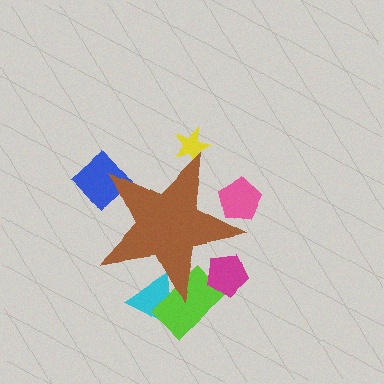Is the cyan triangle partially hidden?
Yes, the cyan triangle is partially hidden behind the brown star.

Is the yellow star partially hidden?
Yes, the yellow star is partially hidden behind the brown star.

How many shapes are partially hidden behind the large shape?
6 shapes are partially hidden.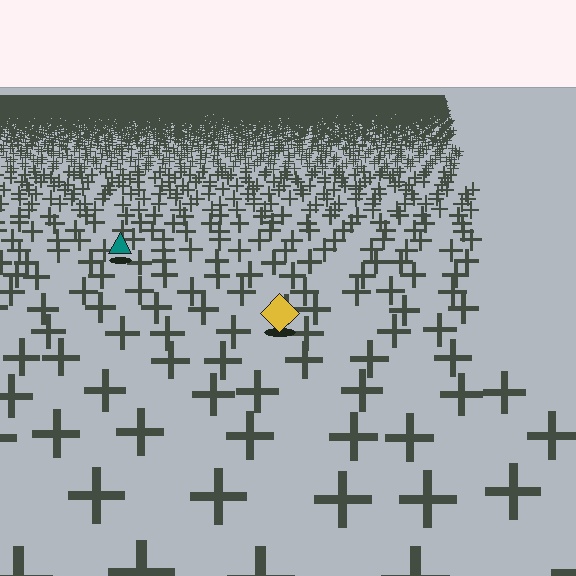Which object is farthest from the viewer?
The teal triangle is farthest from the viewer. It appears smaller and the ground texture around it is denser.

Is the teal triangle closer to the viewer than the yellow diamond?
No. The yellow diamond is closer — you can tell from the texture gradient: the ground texture is coarser near it.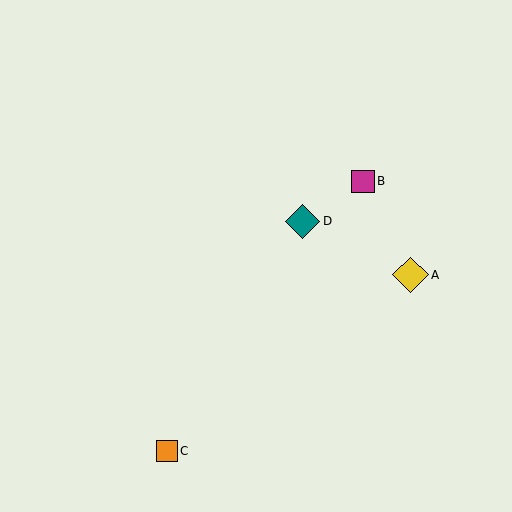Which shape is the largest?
The yellow diamond (labeled A) is the largest.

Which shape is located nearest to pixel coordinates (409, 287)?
The yellow diamond (labeled A) at (410, 275) is nearest to that location.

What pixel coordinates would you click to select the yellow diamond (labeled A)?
Click at (410, 275) to select the yellow diamond A.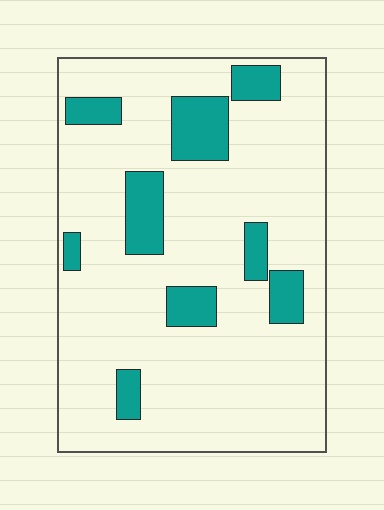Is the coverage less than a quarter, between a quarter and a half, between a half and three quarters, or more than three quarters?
Less than a quarter.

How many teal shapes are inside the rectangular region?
9.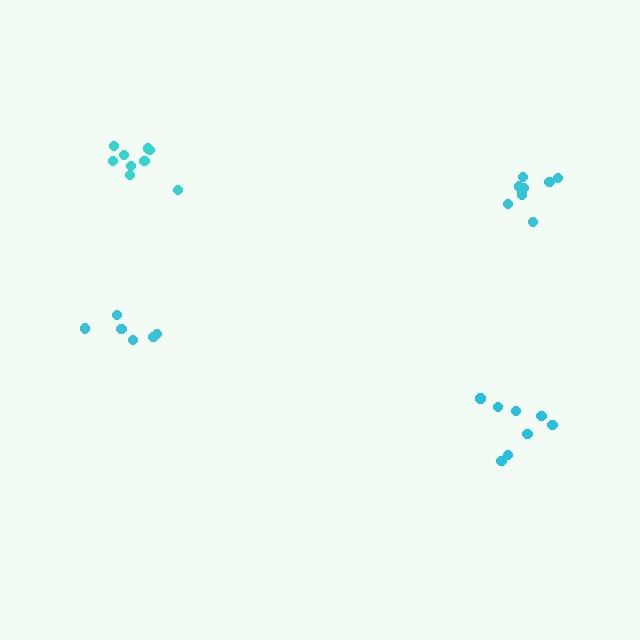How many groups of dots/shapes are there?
There are 4 groups.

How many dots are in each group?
Group 1: 8 dots, Group 2: 8 dots, Group 3: 9 dots, Group 4: 6 dots (31 total).